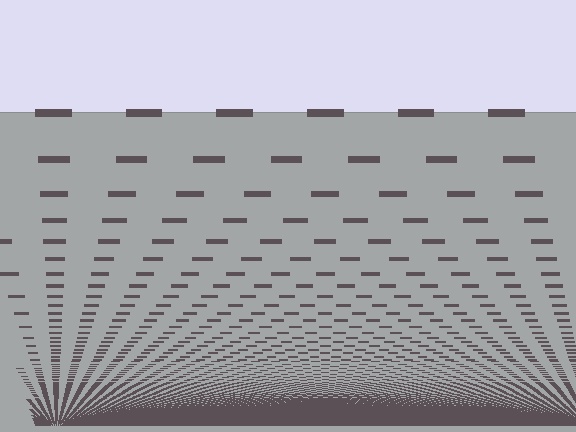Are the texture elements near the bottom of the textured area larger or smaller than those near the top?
Smaller. The gradient is inverted — elements near the bottom are smaller and denser.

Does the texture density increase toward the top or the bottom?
Density increases toward the bottom.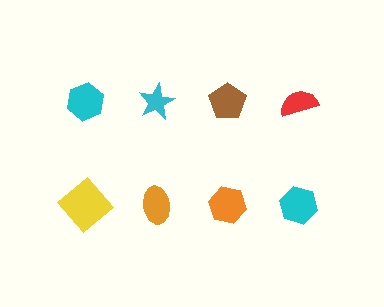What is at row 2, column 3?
An orange hexagon.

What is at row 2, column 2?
An orange ellipse.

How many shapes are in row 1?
4 shapes.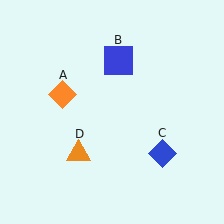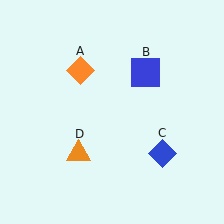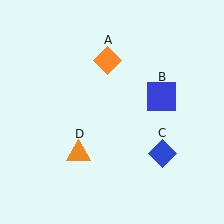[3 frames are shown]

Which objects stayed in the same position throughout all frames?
Blue diamond (object C) and orange triangle (object D) remained stationary.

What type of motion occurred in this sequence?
The orange diamond (object A), blue square (object B) rotated clockwise around the center of the scene.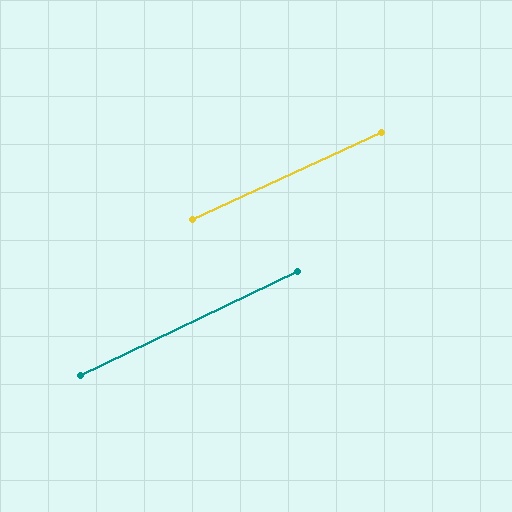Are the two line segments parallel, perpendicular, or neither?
Parallel — their directions differ by only 0.7°.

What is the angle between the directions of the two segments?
Approximately 1 degree.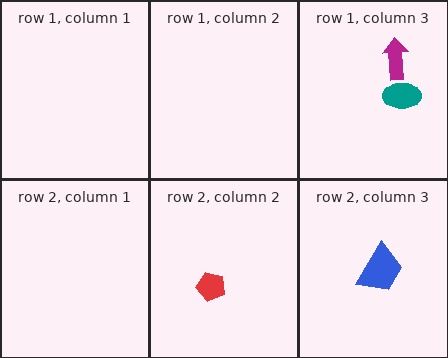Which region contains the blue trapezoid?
The row 2, column 3 region.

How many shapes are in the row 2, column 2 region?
1.